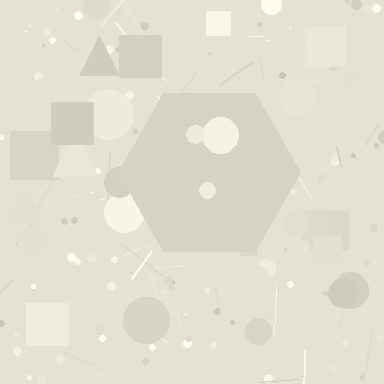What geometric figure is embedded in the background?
A hexagon is embedded in the background.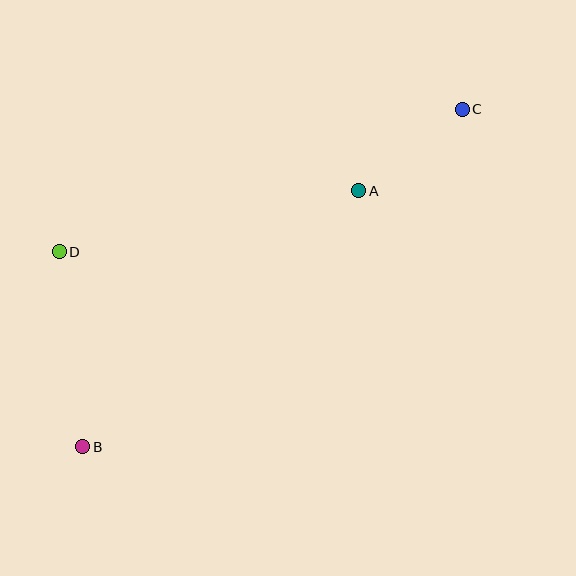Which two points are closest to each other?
Points A and C are closest to each other.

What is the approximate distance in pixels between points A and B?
The distance between A and B is approximately 376 pixels.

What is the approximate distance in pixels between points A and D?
The distance between A and D is approximately 305 pixels.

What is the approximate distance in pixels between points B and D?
The distance between B and D is approximately 197 pixels.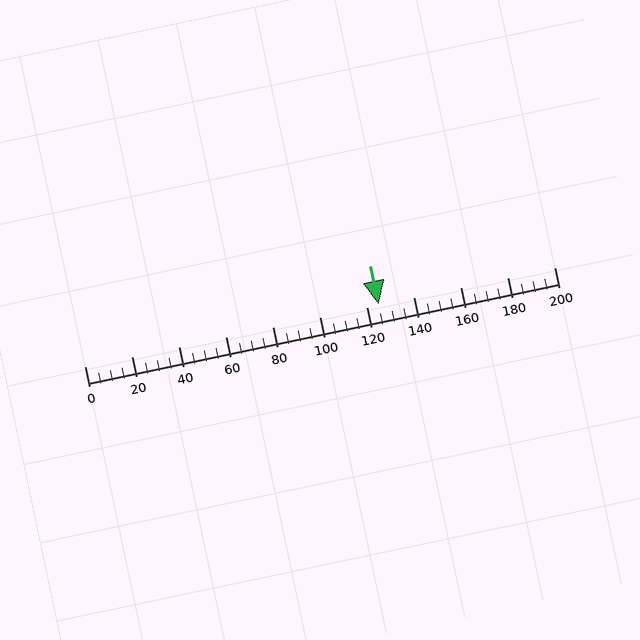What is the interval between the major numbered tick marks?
The major tick marks are spaced 20 units apart.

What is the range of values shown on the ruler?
The ruler shows values from 0 to 200.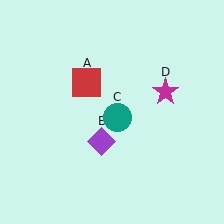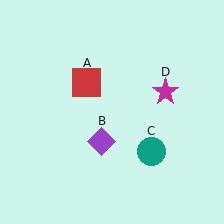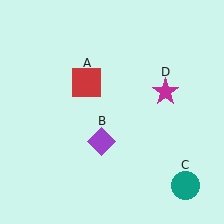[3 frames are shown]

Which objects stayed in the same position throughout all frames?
Red square (object A) and purple diamond (object B) and magenta star (object D) remained stationary.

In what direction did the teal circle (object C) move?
The teal circle (object C) moved down and to the right.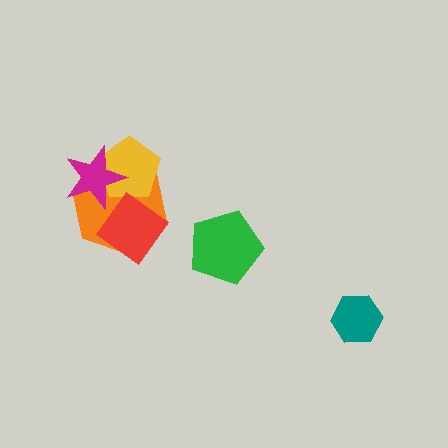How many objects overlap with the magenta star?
2 objects overlap with the magenta star.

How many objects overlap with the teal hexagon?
0 objects overlap with the teal hexagon.